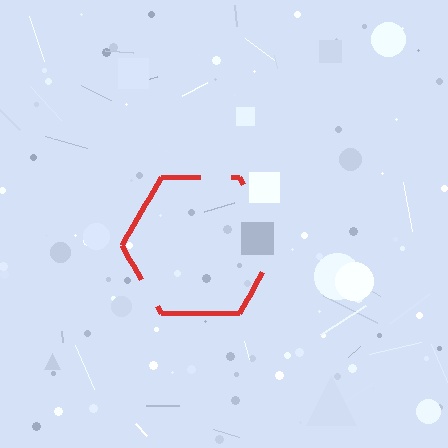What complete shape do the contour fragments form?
The contour fragments form a hexagon.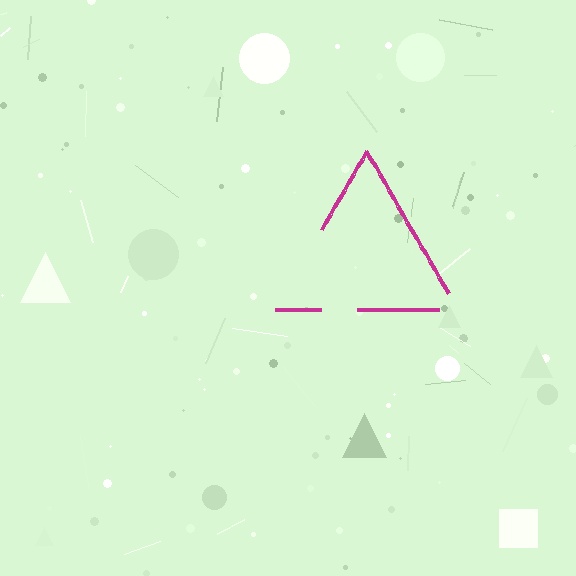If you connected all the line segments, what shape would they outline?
They would outline a triangle.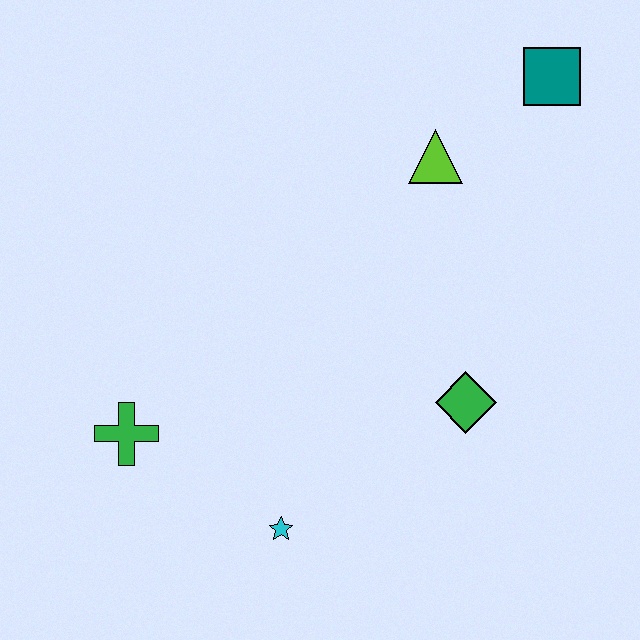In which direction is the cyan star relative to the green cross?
The cyan star is to the right of the green cross.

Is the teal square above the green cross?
Yes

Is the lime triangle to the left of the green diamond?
Yes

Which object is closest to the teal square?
The lime triangle is closest to the teal square.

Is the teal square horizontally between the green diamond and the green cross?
No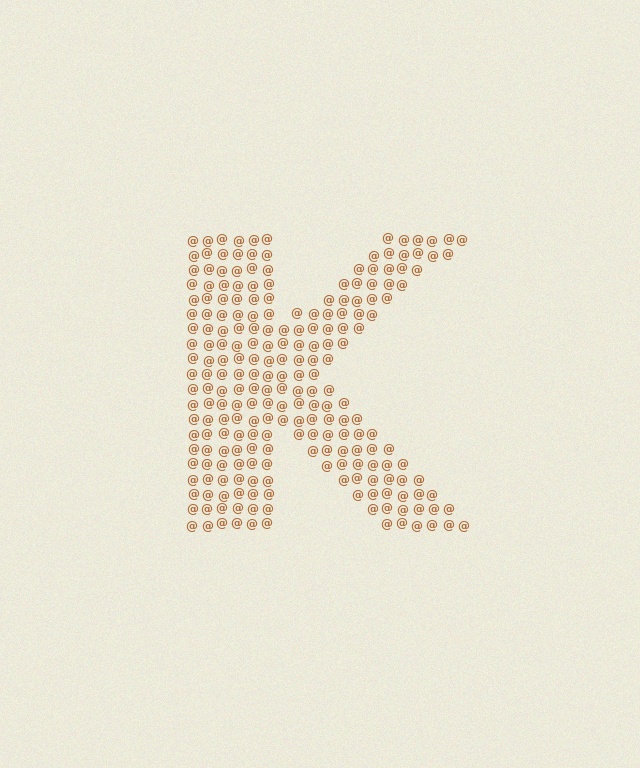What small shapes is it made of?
It is made of small at signs.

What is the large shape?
The large shape is the letter K.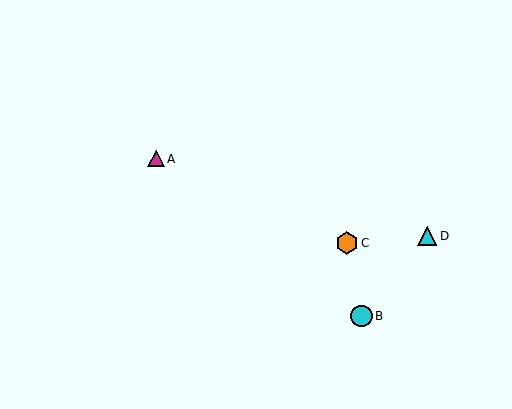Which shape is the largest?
The orange hexagon (labeled C) is the largest.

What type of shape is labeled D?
Shape D is a cyan triangle.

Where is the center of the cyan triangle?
The center of the cyan triangle is at (427, 236).